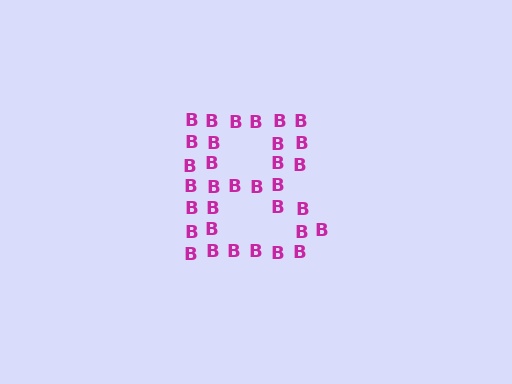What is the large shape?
The large shape is the letter B.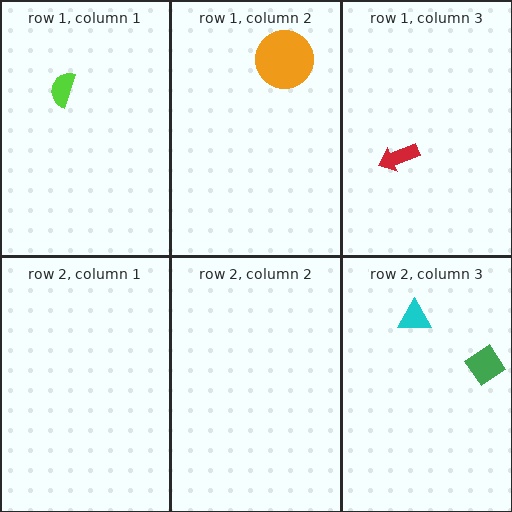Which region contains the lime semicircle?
The row 1, column 1 region.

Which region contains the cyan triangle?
The row 2, column 3 region.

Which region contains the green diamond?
The row 2, column 3 region.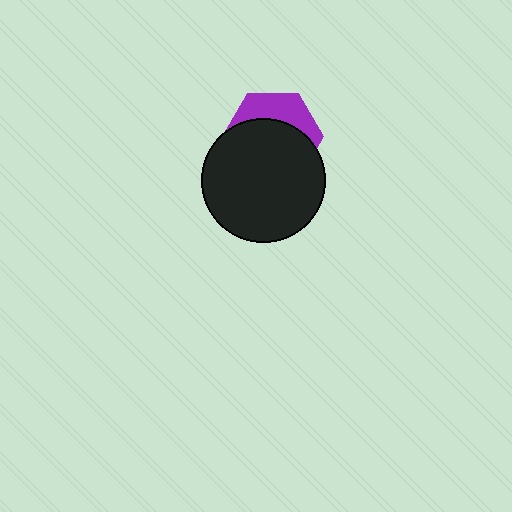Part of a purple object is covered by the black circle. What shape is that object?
It is a hexagon.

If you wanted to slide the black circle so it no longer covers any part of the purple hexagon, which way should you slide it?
Slide it down — that is the most direct way to separate the two shapes.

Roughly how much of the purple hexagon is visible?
A small part of it is visible (roughly 34%).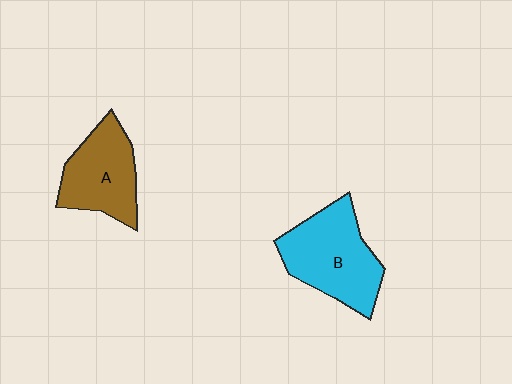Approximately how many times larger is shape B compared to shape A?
Approximately 1.2 times.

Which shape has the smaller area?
Shape A (brown).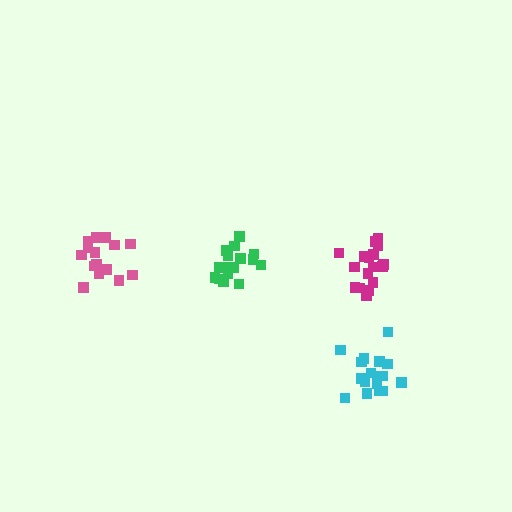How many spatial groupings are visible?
There are 4 spatial groupings.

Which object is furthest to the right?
The cyan cluster is rightmost.